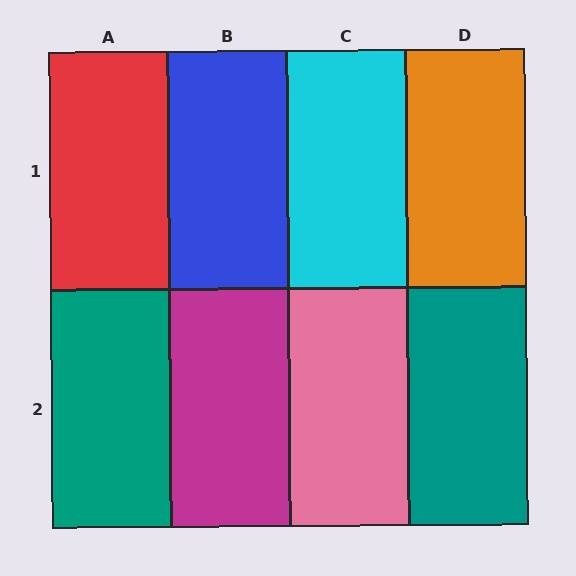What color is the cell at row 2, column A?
Teal.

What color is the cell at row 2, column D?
Teal.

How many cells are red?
1 cell is red.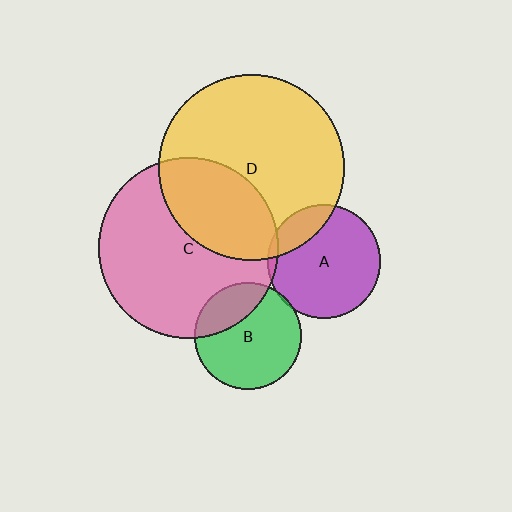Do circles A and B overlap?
Yes.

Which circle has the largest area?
Circle D (yellow).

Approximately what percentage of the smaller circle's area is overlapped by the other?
Approximately 5%.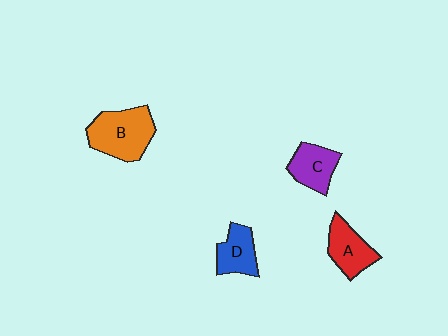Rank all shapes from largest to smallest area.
From largest to smallest: B (orange), A (red), C (purple), D (blue).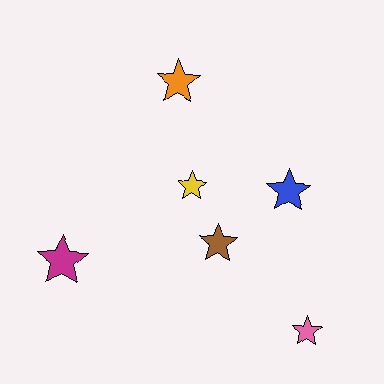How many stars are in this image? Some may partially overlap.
There are 6 stars.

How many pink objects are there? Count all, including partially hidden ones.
There is 1 pink object.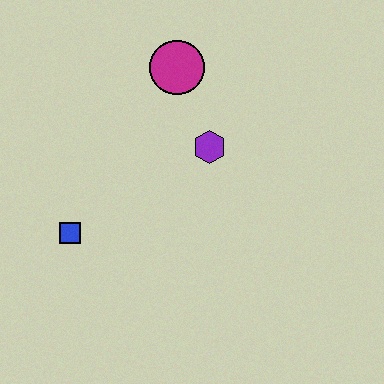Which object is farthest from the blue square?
The magenta circle is farthest from the blue square.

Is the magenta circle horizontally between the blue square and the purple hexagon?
Yes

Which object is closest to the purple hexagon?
The magenta circle is closest to the purple hexagon.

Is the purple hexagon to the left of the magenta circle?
No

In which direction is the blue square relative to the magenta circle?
The blue square is below the magenta circle.